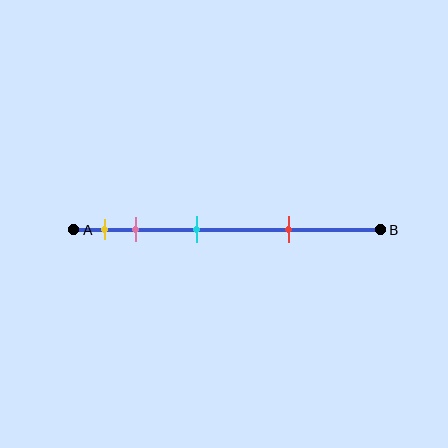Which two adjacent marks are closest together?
The yellow and pink marks are the closest adjacent pair.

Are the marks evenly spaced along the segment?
No, the marks are not evenly spaced.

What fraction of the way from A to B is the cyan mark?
The cyan mark is approximately 40% (0.4) of the way from A to B.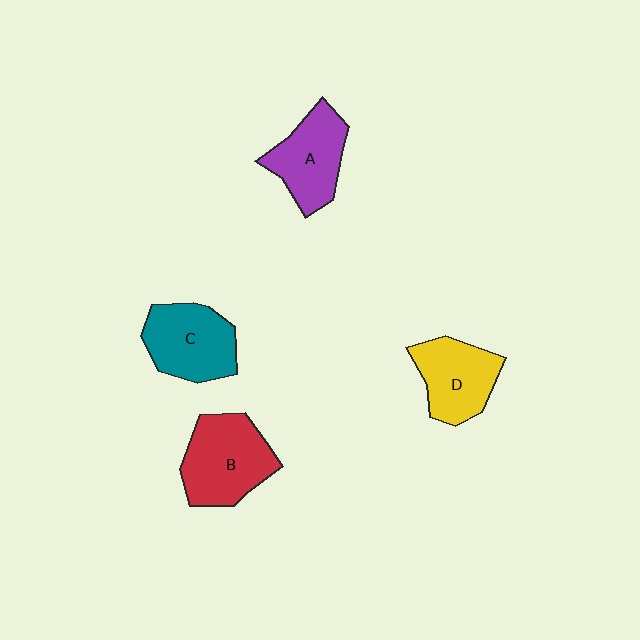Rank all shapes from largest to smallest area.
From largest to smallest: B (red), C (teal), A (purple), D (yellow).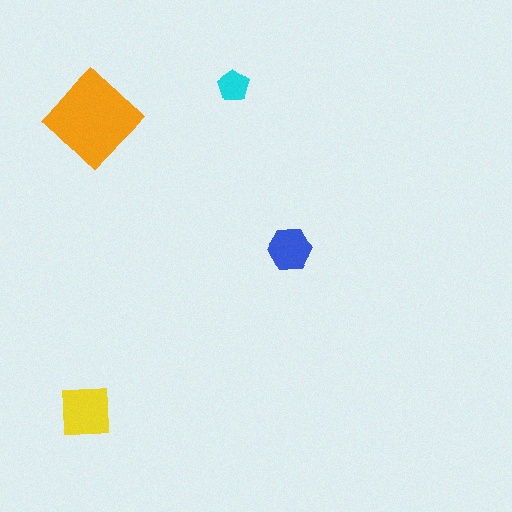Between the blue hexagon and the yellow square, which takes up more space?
The yellow square.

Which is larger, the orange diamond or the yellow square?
The orange diamond.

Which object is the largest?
The orange diamond.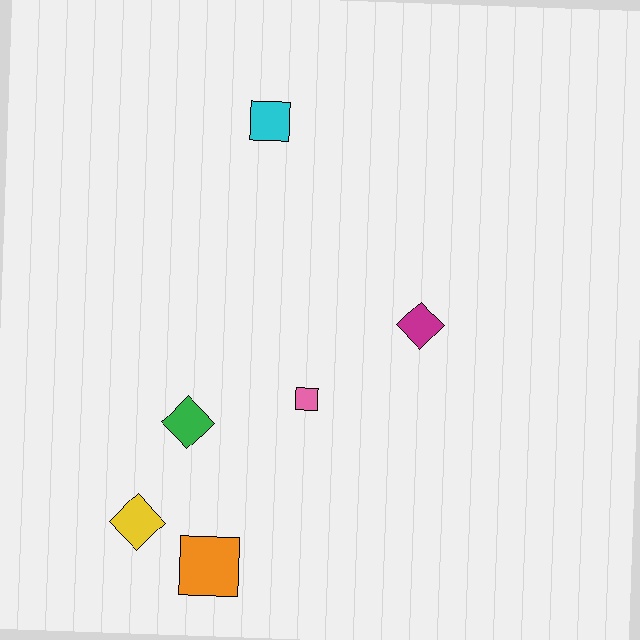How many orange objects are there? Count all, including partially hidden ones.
There is 1 orange object.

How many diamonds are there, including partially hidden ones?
There are 3 diamonds.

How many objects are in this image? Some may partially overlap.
There are 6 objects.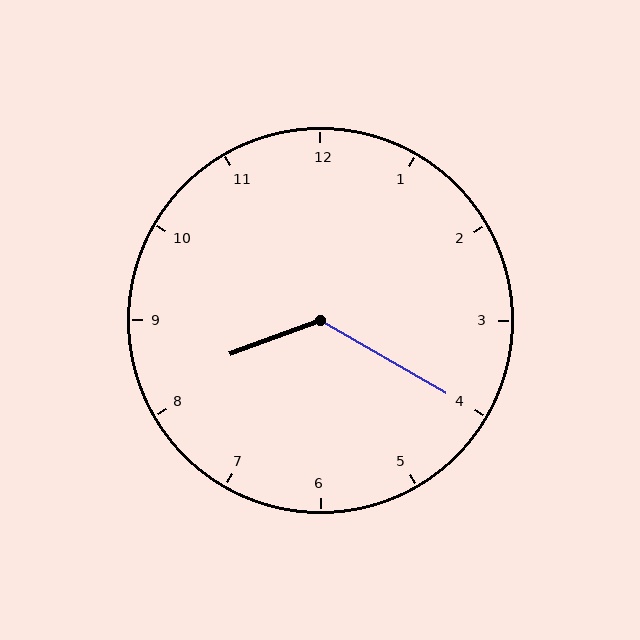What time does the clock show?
8:20.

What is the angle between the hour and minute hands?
Approximately 130 degrees.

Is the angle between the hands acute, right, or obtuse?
It is obtuse.